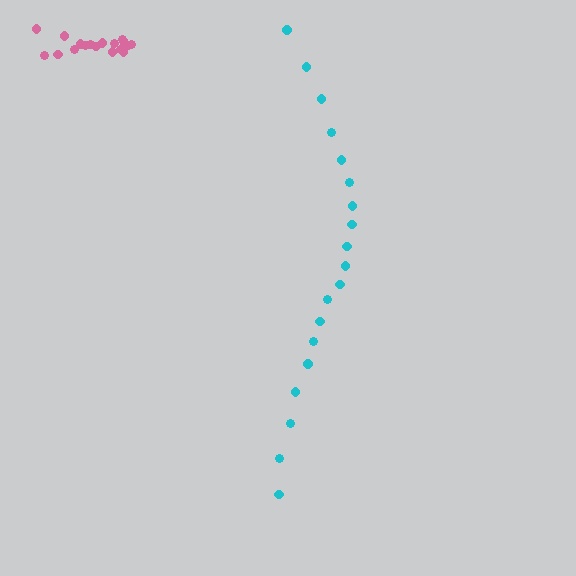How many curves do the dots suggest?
There are 2 distinct paths.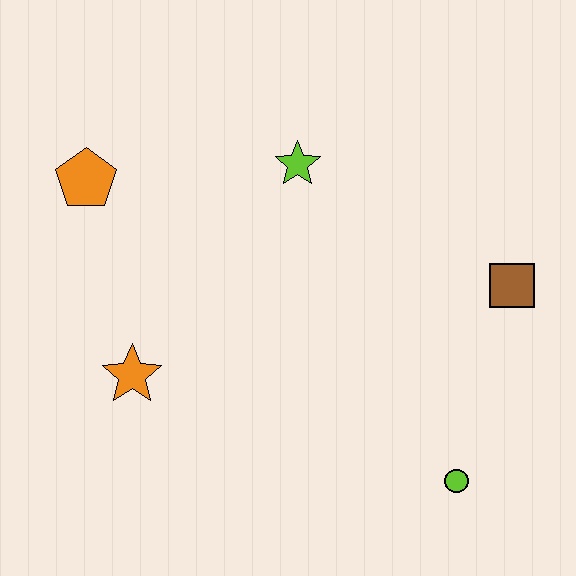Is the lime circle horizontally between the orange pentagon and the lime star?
No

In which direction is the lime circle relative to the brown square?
The lime circle is below the brown square.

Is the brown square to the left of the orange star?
No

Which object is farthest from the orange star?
The brown square is farthest from the orange star.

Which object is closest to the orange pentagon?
The orange star is closest to the orange pentagon.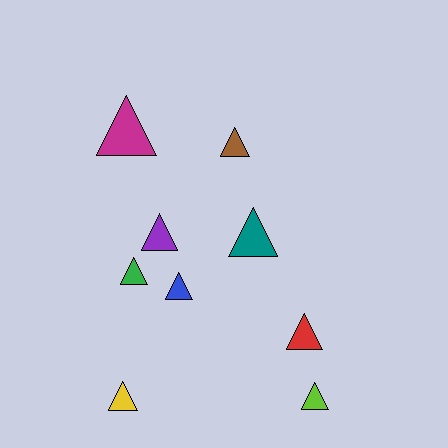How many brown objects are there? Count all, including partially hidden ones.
There is 1 brown object.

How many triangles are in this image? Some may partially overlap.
There are 9 triangles.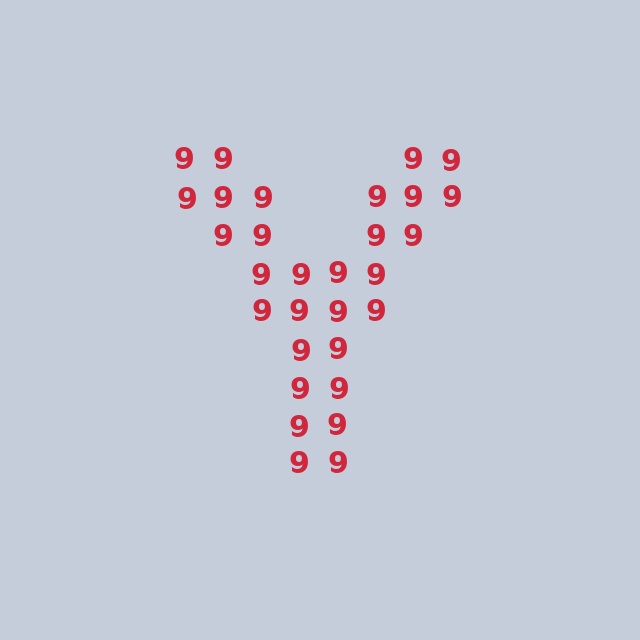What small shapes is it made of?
It is made of small digit 9's.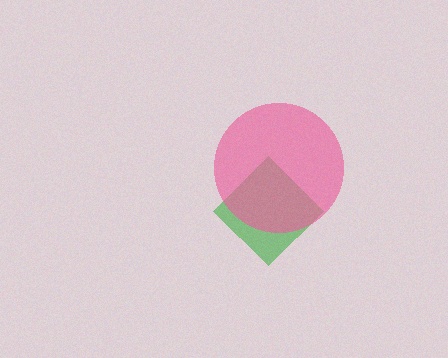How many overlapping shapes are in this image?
There are 2 overlapping shapes in the image.